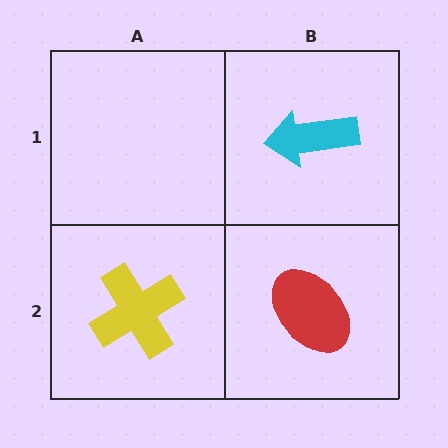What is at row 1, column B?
A cyan arrow.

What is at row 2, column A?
A yellow cross.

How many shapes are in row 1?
1 shape.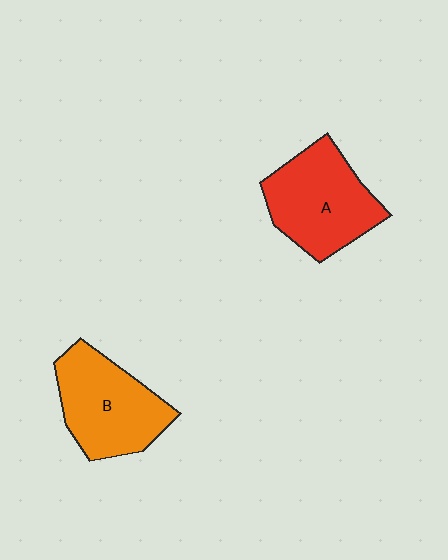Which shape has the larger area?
Shape A (red).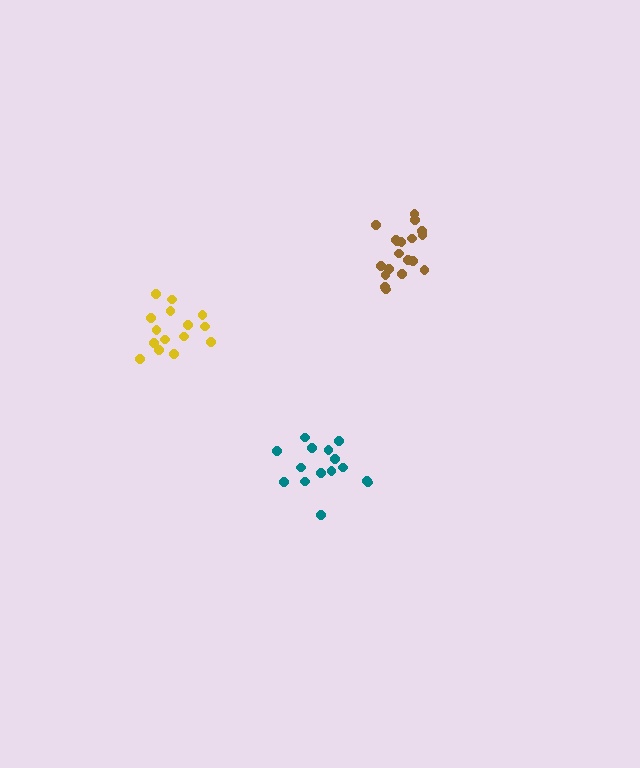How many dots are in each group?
Group 1: 19 dots, Group 2: 15 dots, Group 3: 15 dots (49 total).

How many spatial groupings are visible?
There are 3 spatial groupings.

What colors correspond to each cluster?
The clusters are colored: brown, yellow, teal.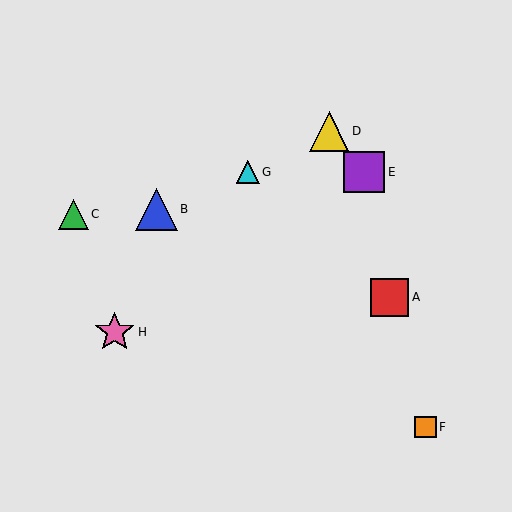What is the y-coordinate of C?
Object C is at y≈214.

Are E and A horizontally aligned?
No, E is at y≈172 and A is at y≈297.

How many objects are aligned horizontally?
2 objects (E, G) are aligned horizontally.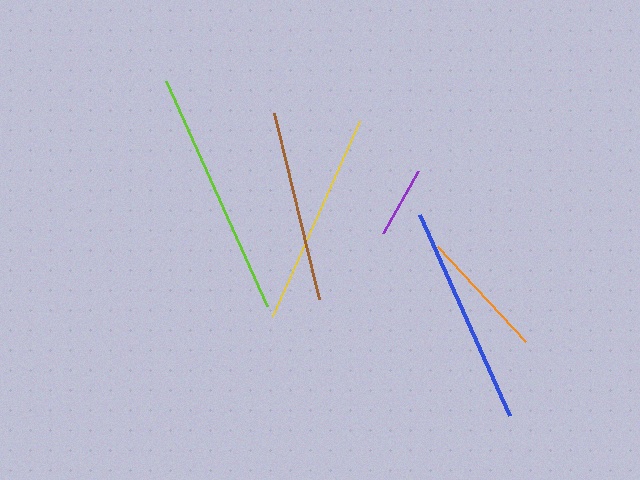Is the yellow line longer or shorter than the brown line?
The yellow line is longer than the brown line.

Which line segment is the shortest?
The purple line is the shortest at approximately 71 pixels.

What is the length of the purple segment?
The purple segment is approximately 71 pixels long.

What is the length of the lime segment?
The lime segment is approximately 246 pixels long.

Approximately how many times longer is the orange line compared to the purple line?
The orange line is approximately 1.8 times the length of the purple line.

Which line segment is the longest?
The lime line is the longest at approximately 246 pixels.